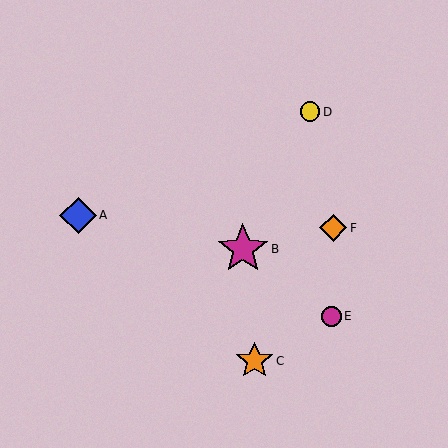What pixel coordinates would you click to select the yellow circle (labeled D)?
Click at (310, 112) to select the yellow circle D.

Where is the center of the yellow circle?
The center of the yellow circle is at (310, 112).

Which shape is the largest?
The magenta star (labeled B) is the largest.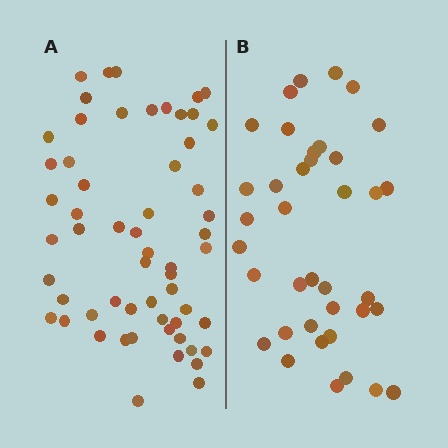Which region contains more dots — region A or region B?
Region A (the left region) has more dots.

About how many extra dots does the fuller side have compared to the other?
Region A has approximately 20 more dots than region B.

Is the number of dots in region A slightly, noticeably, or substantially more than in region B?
Region A has substantially more. The ratio is roughly 1.5 to 1.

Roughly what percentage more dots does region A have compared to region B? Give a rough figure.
About 55% more.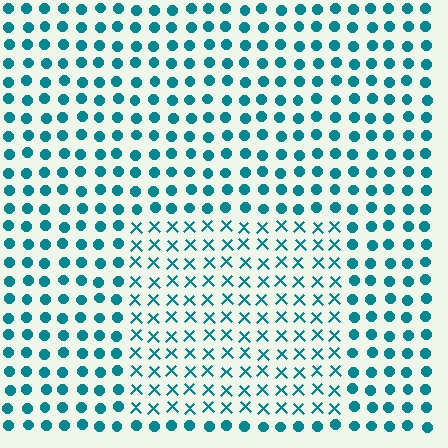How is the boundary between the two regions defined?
The boundary is defined by a change in element shape: X marks inside vs. circles outside. All elements share the same color and spacing.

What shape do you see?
I see a rectangle.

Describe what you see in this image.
The image is filled with small teal elements arranged in a uniform grid. A rectangle-shaped region contains X marks, while the surrounding area contains circles. The boundary is defined purely by the change in element shape.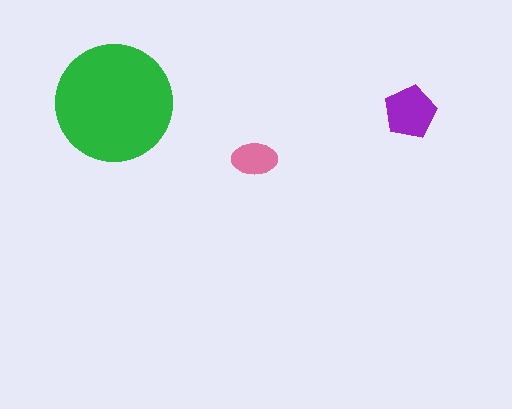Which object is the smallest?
The pink ellipse.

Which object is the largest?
The green circle.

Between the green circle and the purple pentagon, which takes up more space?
The green circle.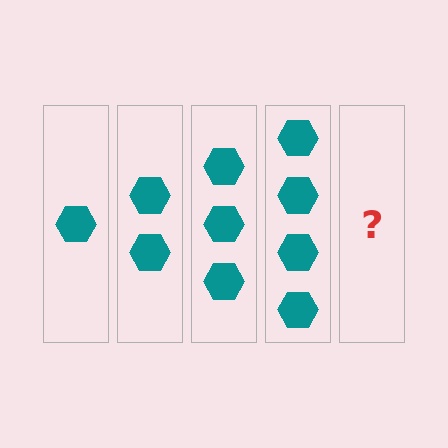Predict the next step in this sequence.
The next step is 5 hexagons.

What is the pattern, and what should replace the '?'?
The pattern is that each step adds one more hexagon. The '?' should be 5 hexagons.